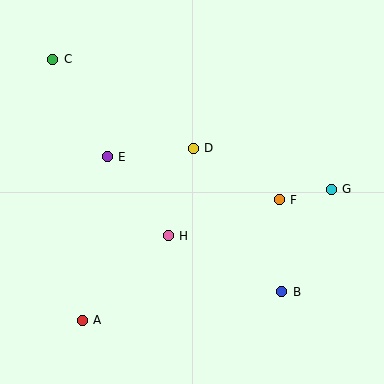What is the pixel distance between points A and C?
The distance between A and C is 262 pixels.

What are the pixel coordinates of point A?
Point A is at (82, 320).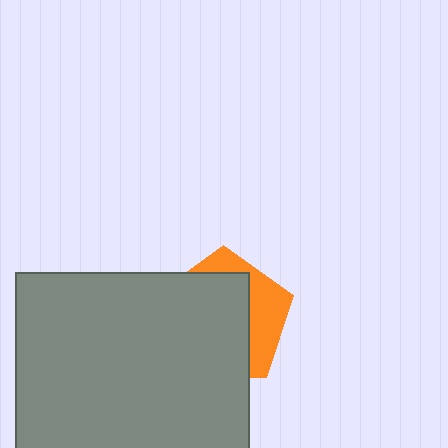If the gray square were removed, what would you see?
You would see the complete orange pentagon.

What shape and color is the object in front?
The object in front is a gray square.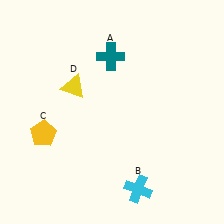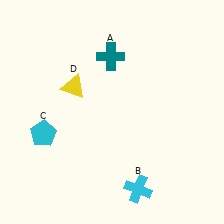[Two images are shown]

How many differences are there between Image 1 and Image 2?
There is 1 difference between the two images.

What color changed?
The pentagon (C) changed from yellow in Image 1 to cyan in Image 2.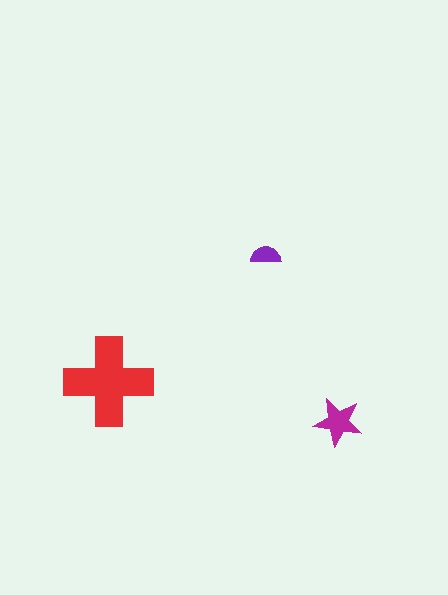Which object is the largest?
The red cross.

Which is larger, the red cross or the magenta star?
The red cross.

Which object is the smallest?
The purple semicircle.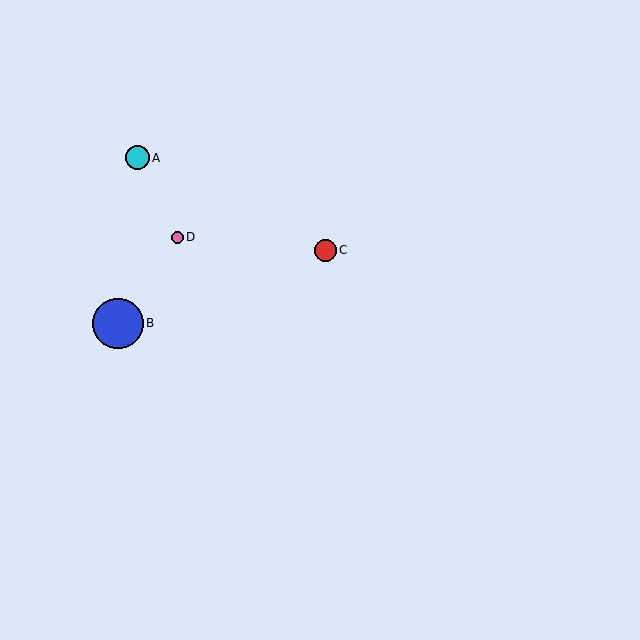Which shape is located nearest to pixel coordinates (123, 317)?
The blue circle (labeled B) at (118, 323) is nearest to that location.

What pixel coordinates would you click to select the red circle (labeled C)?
Click at (325, 250) to select the red circle C.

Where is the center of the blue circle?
The center of the blue circle is at (118, 323).